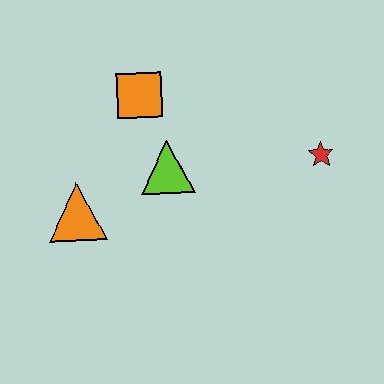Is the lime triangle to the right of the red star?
No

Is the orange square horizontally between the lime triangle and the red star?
No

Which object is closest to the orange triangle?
The lime triangle is closest to the orange triangle.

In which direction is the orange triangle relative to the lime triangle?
The orange triangle is to the left of the lime triangle.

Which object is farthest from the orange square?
The red star is farthest from the orange square.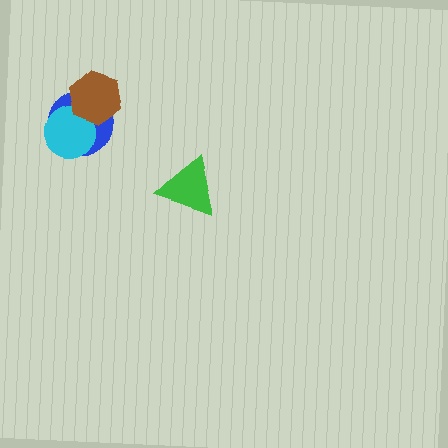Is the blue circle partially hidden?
Yes, it is partially covered by another shape.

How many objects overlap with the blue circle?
2 objects overlap with the blue circle.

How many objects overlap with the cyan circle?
2 objects overlap with the cyan circle.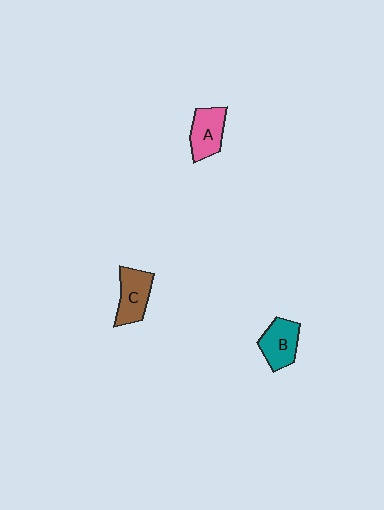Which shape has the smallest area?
Shape A (pink).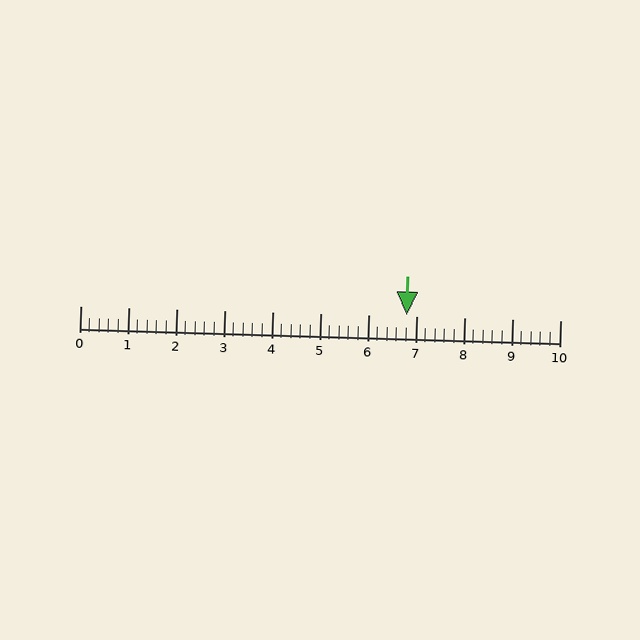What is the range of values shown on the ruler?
The ruler shows values from 0 to 10.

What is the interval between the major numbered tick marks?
The major tick marks are spaced 1 units apart.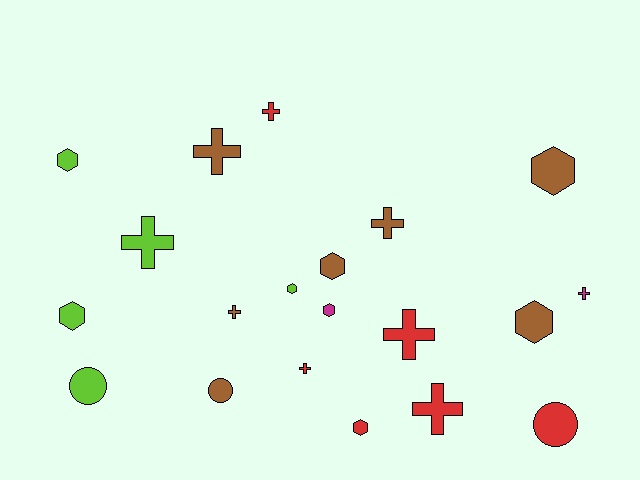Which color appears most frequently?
Brown, with 7 objects.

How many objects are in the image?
There are 20 objects.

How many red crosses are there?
There are 4 red crosses.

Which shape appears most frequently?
Cross, with 9 objects.